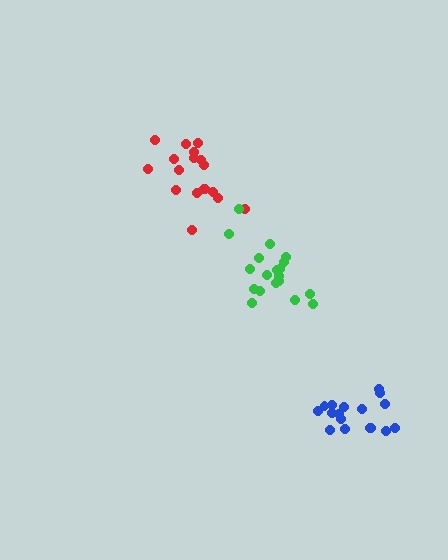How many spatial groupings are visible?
There are 3 spatial groupings.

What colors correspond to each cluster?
The clusters are colored: blue, red, green.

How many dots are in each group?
Group 1: 17 dots, Group 2: 18 dots, Group 3: 19 dots (54 total).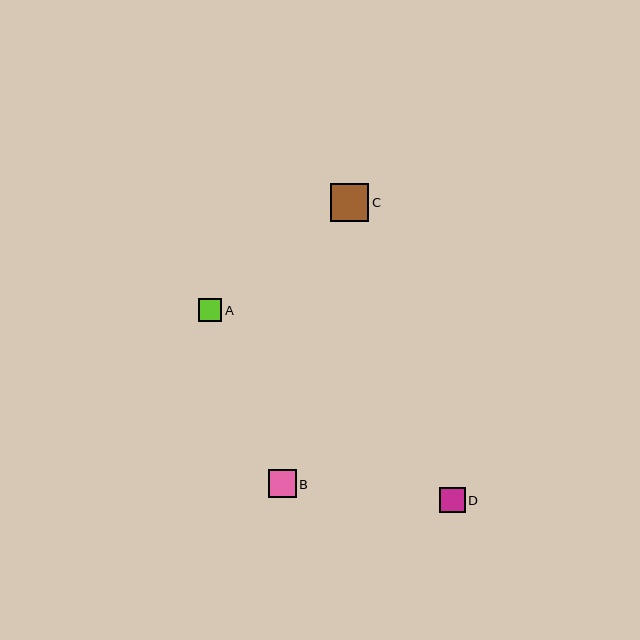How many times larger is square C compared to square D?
Square C is approximately 1.5 times the size of square D.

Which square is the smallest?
Square A is the smallest with a size of approximately 23 pixels.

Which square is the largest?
Square C is the largest with a size of approximately 39 pixels.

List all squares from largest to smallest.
From largest to smallest: C, B, D, A.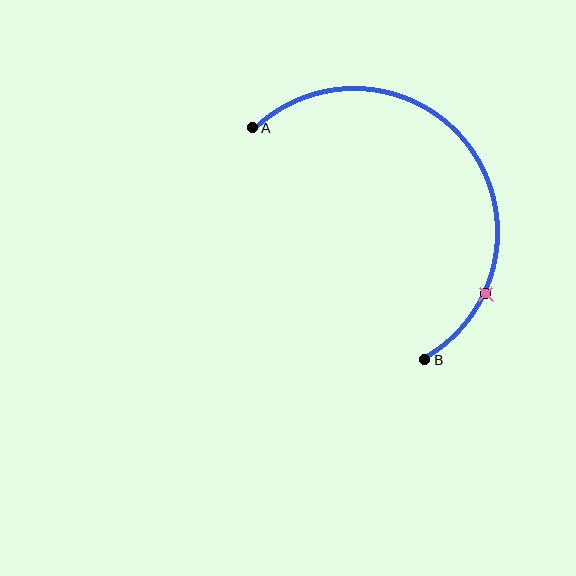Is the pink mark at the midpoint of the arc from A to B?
No. The pink mark lies on the arc but is closer to endpoint B. The arc midpoint would be at the point on the curve equidistant along the arc from both A and B.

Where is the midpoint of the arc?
The arc midpoint is the point on the curve farthest from the straight line joining A and B. It sits above and to the right of that line.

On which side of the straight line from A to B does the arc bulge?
The arc bulges above and to the right of the straight line connecting A and B.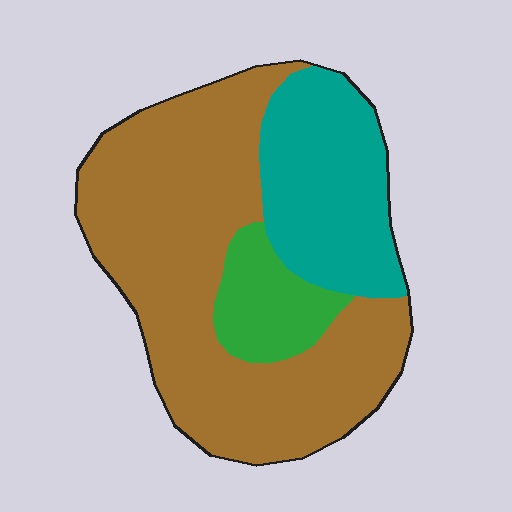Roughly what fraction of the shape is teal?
Teal takes up about one quarter (1/4) of the shape.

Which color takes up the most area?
Brown, at roughly 65%.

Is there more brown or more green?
Brown.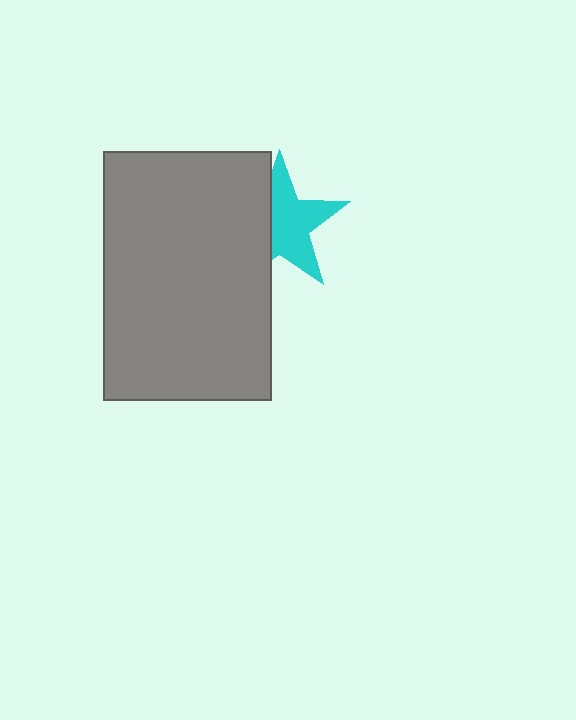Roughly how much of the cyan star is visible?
About half of it is visible (roughly 62%).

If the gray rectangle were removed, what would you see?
You would see the complete cyan star.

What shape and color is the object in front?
The object in front is a gray rectangle.